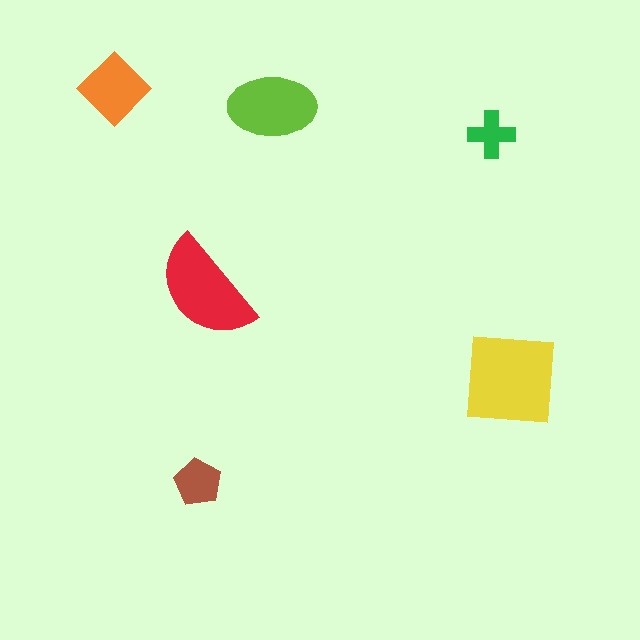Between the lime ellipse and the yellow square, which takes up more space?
The yellow square.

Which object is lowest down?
The brown pentagon is bottommost.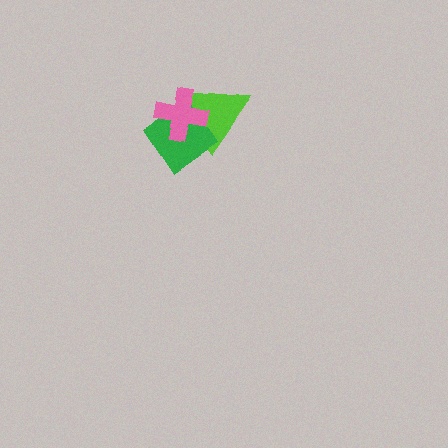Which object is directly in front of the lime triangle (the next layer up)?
The green diamond is directly in front of the lime triangle.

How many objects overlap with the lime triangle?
2 objects overlap with the lime triangle.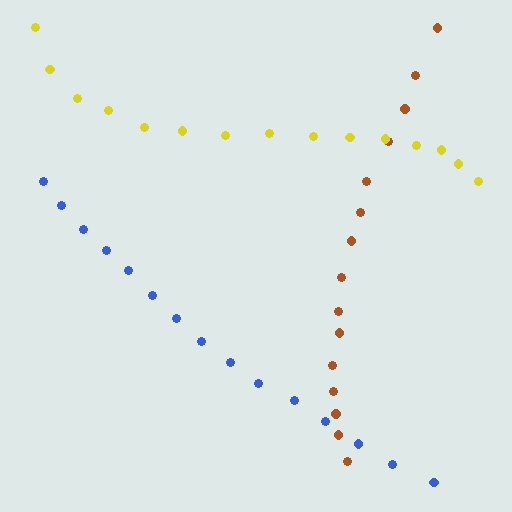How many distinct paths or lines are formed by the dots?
There are 3 distinct paths.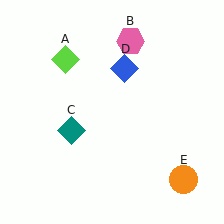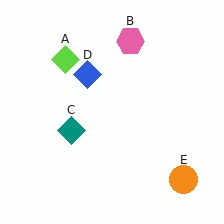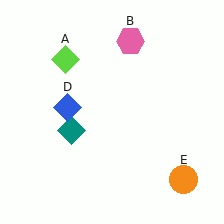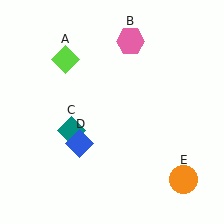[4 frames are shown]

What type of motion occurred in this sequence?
The blue diamond (object D) rotated counterclockwise around the center of the scene.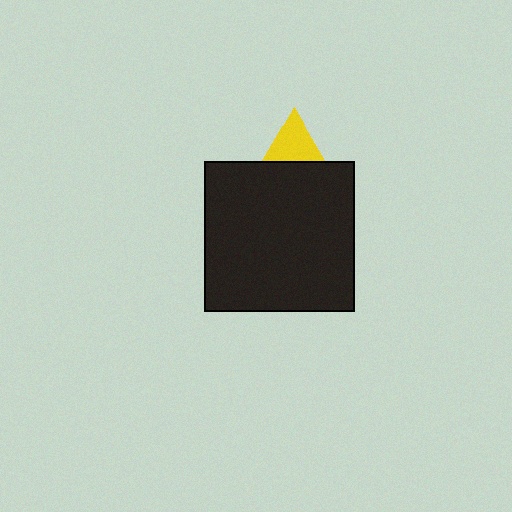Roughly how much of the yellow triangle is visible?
About half of it is visible (roughly 46%).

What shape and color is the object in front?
The object in front is a black square.